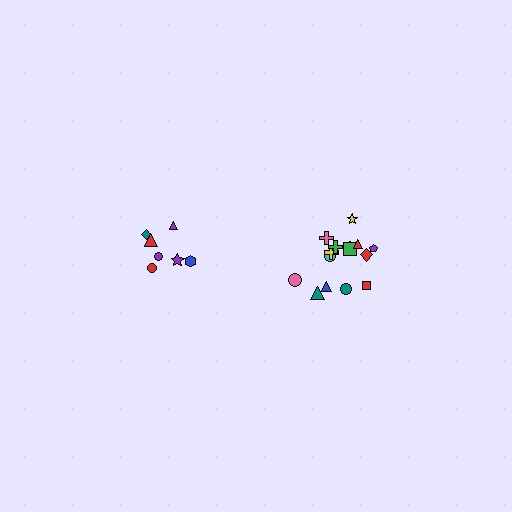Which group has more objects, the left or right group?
The right group.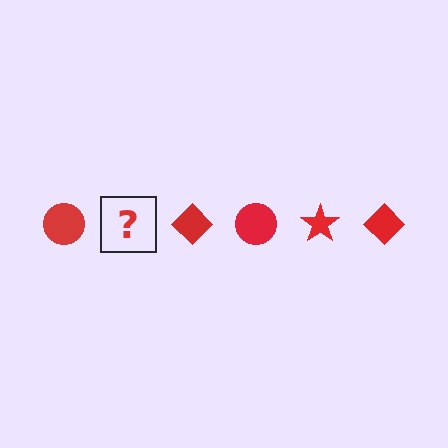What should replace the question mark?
The question mark should be replaced with a red star.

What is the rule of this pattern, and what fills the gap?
The rule is that the pattern cycles through circle, star, diamond shapes in red. The gap should be filled with a red star.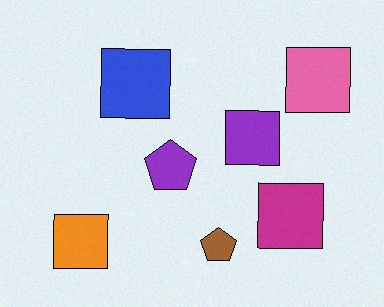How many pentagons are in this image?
There are 2 pentagons.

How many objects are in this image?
There are 7 objects.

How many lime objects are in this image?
There are no lime objects.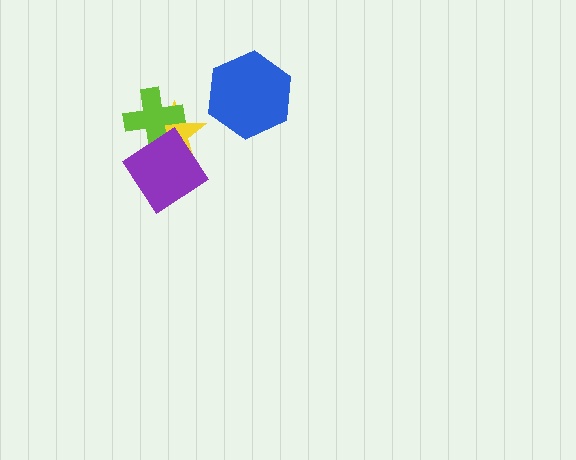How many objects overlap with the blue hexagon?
0 objects overlap with the blue hexagon.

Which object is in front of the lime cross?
The purple diamond is in front of the lime cross.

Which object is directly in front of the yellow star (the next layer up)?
The lime cross is directly in front of the yellow star.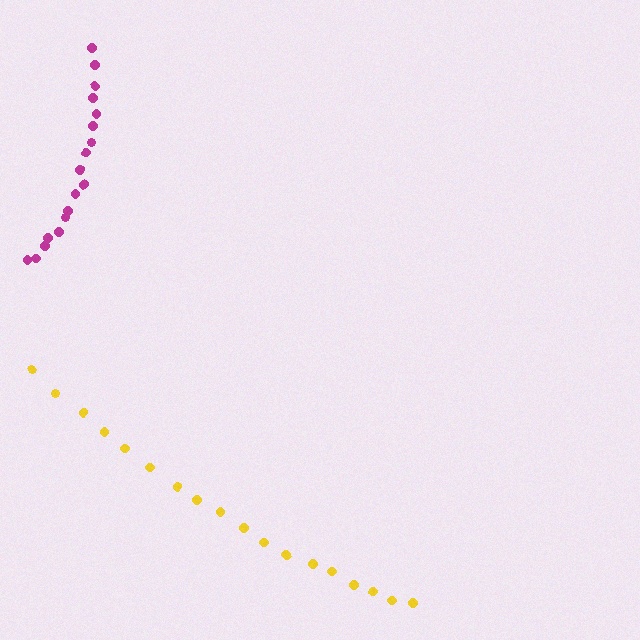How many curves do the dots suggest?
There are 2 distinct paths.